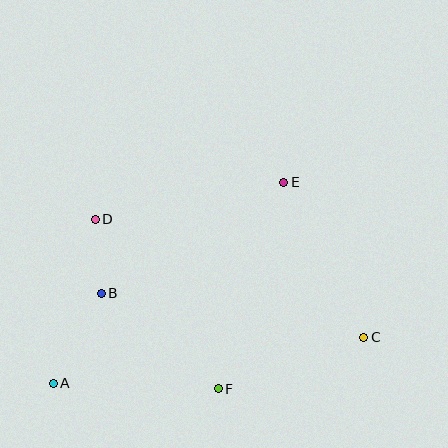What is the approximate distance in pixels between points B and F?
The distance between B and F is approximately 151 pixels.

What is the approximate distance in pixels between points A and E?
The distance between A and E is approximately 306 pixels.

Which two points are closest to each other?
Points B and D are closest to each other.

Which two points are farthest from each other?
Points A and C are farthest from each other.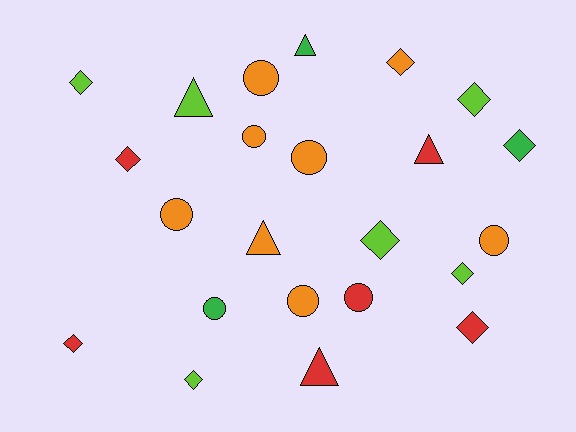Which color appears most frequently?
Orange, with 8 objects.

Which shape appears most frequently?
Diamond, with 10 objects.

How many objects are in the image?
There are 23 objects.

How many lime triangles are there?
There is 1 lime triangle.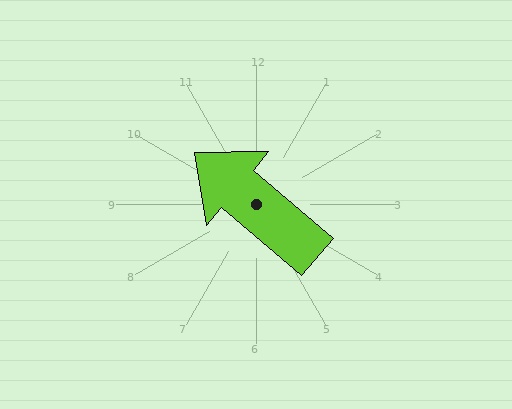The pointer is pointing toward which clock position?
Roughly 10 o'clock.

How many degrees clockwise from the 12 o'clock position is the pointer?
Approximately 310 degrees.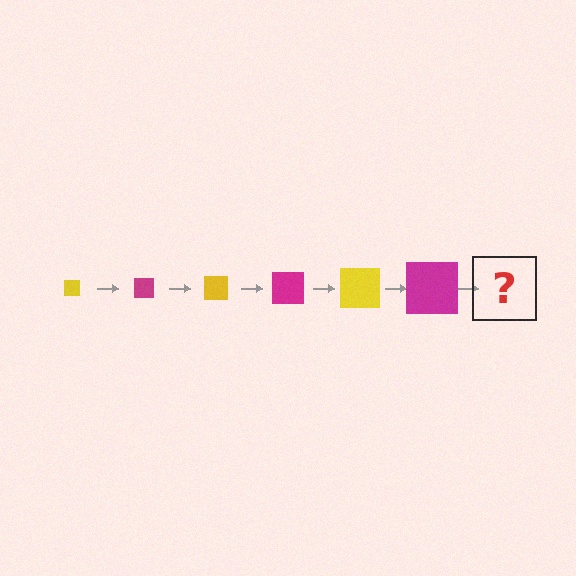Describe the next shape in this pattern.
It should be a yellow square, larger than the previous one.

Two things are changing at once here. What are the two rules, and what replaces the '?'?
The two rules are that the square grows larger each step and the color cycles through yellow and magenta. The '?' should be a yellow square, larger than the previous one.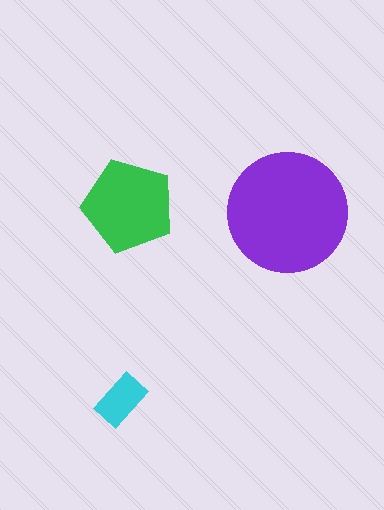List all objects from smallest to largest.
The cyan rectangle, the green pentagon, the purple circle.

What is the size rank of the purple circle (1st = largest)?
1st.